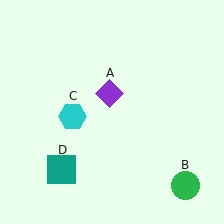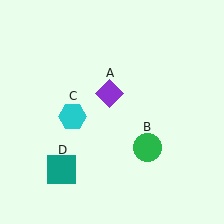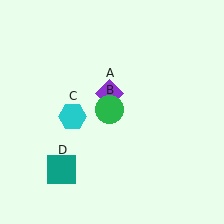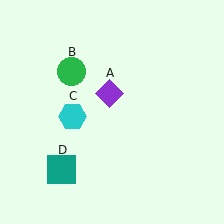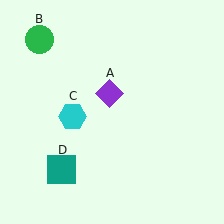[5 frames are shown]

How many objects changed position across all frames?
1 object changed position: green circle (object B).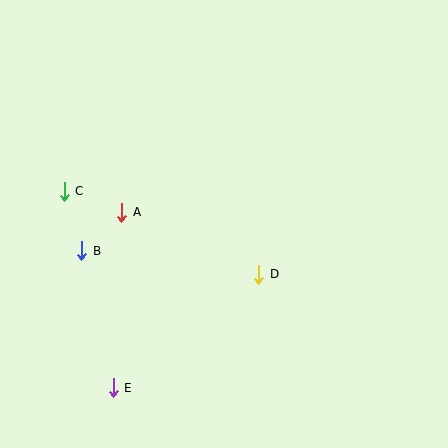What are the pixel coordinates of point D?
Point D is at (259, 274).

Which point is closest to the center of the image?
Point D at (259, 274) is closest to the center.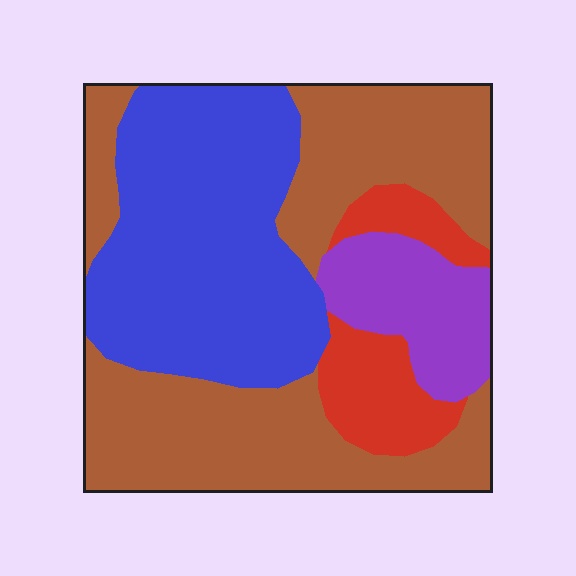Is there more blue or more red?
Blue.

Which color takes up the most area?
Brown, at roughly 45%.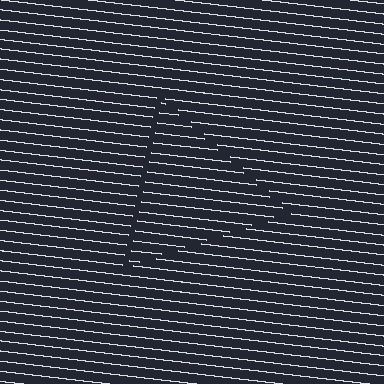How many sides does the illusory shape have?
3 sides — the line-ends trace a triangle.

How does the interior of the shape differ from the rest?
The interior of the shape contains the same grating, shifted by half a period — the contour is defined by the phase discontinuity where line-ends from the inner and outer gratings abut.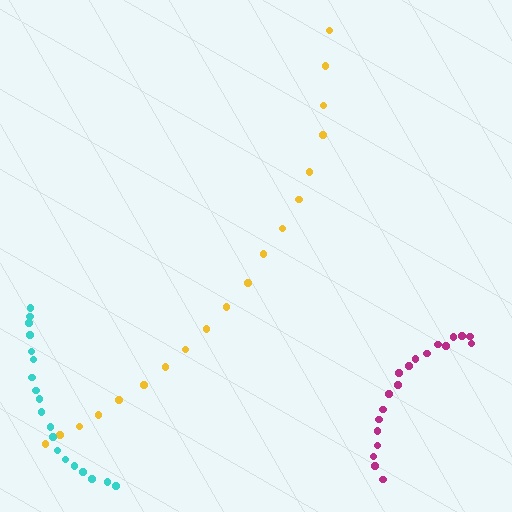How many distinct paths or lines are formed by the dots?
There are 3 distinct paths.